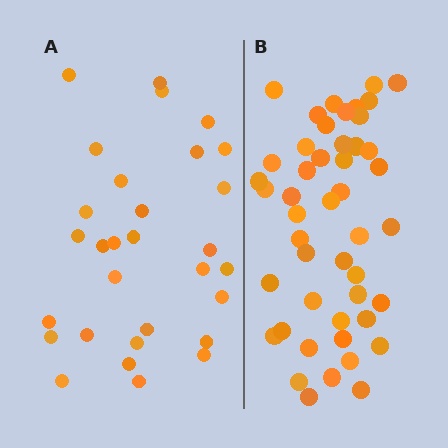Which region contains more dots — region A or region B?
Region B (the right region) has more dots.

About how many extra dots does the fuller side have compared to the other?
Region B has approximately 15 more dots than region A.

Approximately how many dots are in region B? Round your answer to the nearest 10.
About 50 dots. (The exact count is 47, which rounds to 50.)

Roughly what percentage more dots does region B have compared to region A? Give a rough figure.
About 55% more.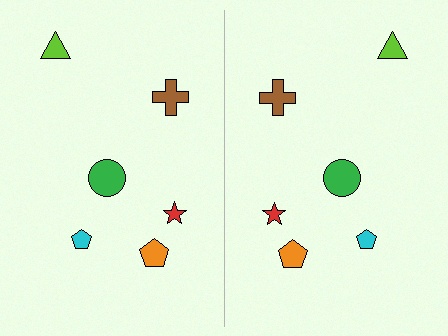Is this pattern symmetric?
Yes, this pattern has bilateral (reflection) symmetry.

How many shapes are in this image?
There are 12 shapes in this image.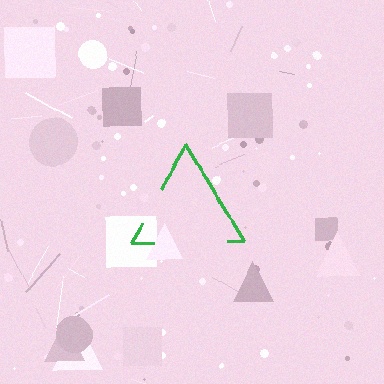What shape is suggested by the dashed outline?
The dashed outline suggests a triangle.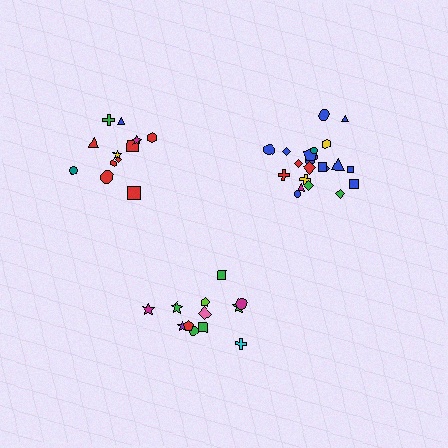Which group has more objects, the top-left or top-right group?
The top-right group.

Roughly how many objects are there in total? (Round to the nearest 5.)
Roughly 45 objects in total.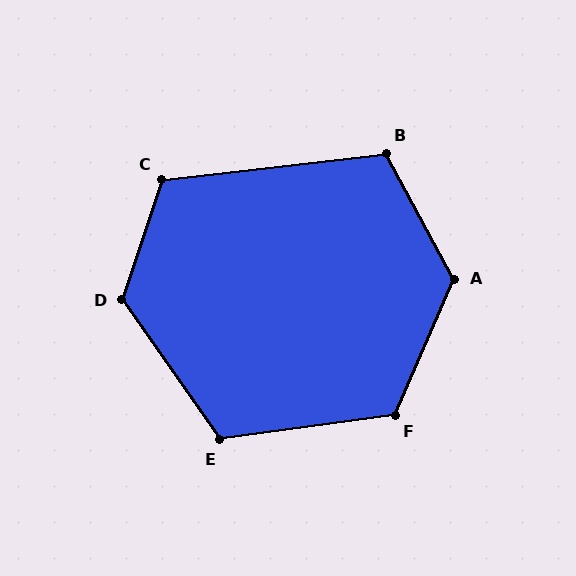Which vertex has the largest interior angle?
A, at approximately 128 degrees.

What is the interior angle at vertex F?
Approximately 121 degrees (obtuse).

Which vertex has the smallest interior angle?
B, at approximately 112 degrees.